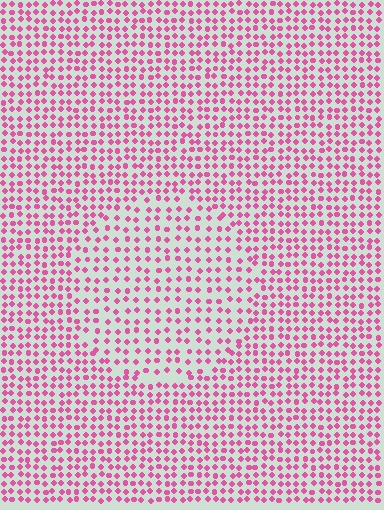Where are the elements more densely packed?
The elements are more densely packed outside the circle boundary.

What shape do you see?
I see a circle.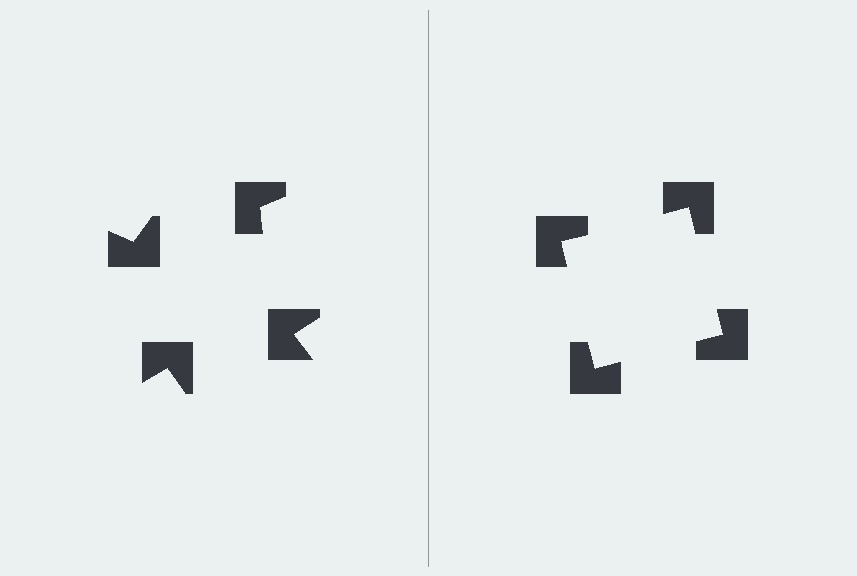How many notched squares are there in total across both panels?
8 — 4 on each side.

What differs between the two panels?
The notched squares are positioned identically on both sides; only the wedge orientations differ. On the right they align to a square; on the left they are misaligned.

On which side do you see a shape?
An illusory square appears on the right side. On the left side the wedge cuts are rotated, so no coherent shape forms.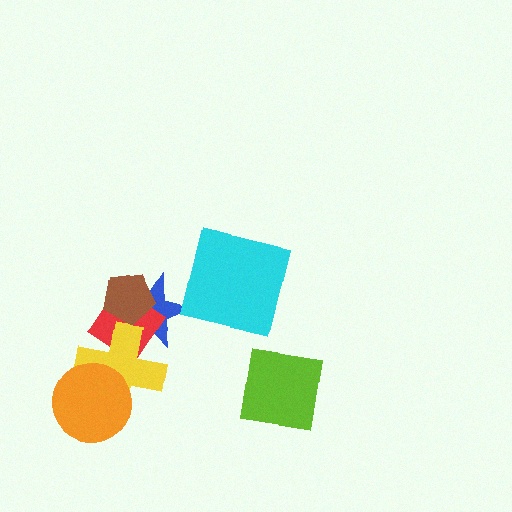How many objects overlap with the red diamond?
3 objects overlap with the red diamond.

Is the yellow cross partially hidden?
Yes, it is partially covered by another shape.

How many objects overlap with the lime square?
0 objects overlap with the lime square.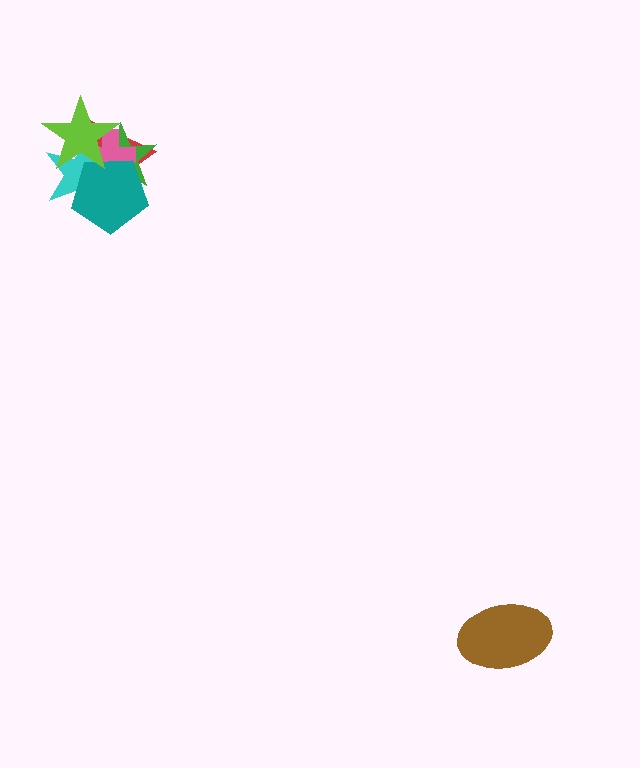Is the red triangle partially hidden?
Yes, it is partially covered by another shape.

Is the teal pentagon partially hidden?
Yes, it is partially covered by another shape.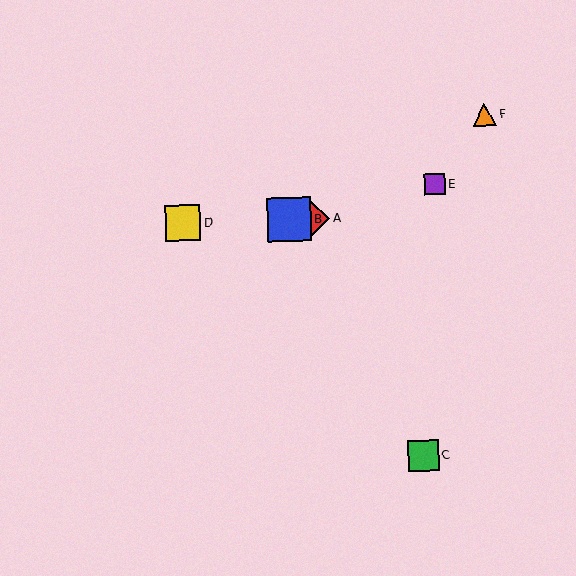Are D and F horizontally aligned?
No, D is at y≈223 and F is at y≈114.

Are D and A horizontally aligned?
Yes, both are at y≈223.